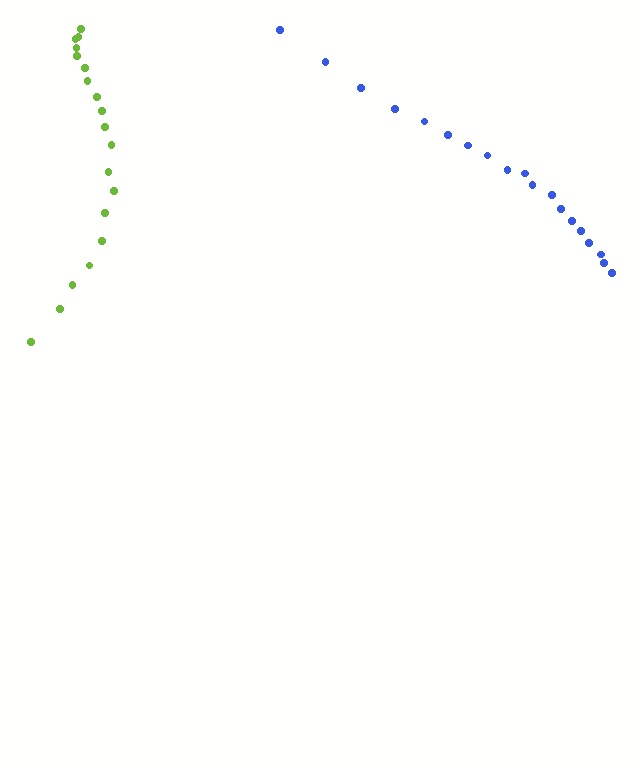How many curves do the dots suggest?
There are 2 distinct paths.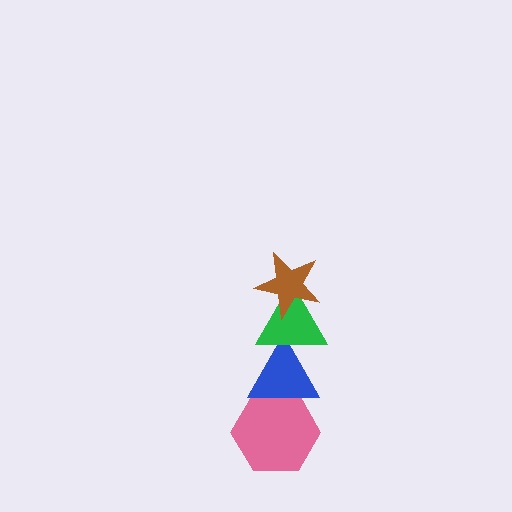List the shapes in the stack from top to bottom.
From top to bottom: the brown star, the green triangle, the blue triangle, the pink hexagon.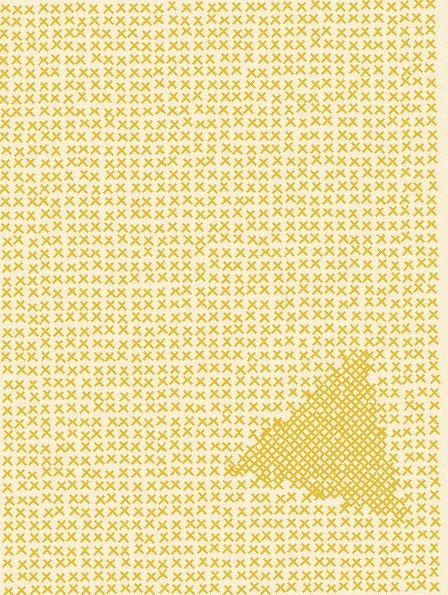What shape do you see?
I see a triangle.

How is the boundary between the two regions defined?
The boundary is defined by a change in element density (approximately 2.2x ratio). All elements are the same color, size, and shape.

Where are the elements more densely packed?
The elements are more densely packed inside the triangle boundary.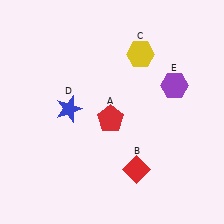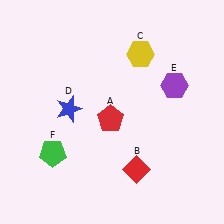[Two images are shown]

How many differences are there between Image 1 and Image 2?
There is 1 difference between the two images.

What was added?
A green pentagon (F) was added in Image 2.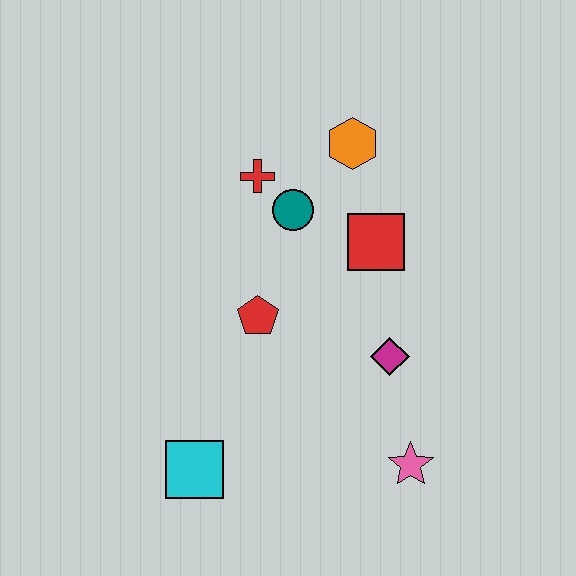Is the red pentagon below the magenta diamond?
No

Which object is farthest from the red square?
The cyan square is farthest from the red square.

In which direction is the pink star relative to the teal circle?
The pink star is below the teal circle.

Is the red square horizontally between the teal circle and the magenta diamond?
Yes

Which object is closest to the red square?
The teal circle is closest to the red square.